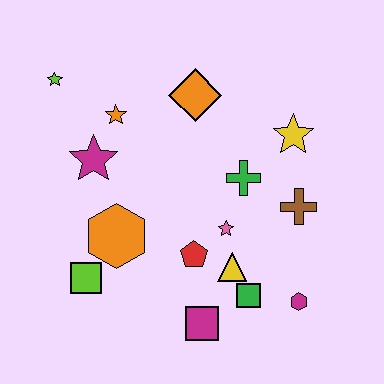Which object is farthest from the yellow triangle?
The lime star is farthest from the yellow triangle.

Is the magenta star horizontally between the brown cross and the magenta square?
No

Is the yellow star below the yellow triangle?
No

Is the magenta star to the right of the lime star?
Yes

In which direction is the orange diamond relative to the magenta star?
The orange diamond is to the right of the magenta star.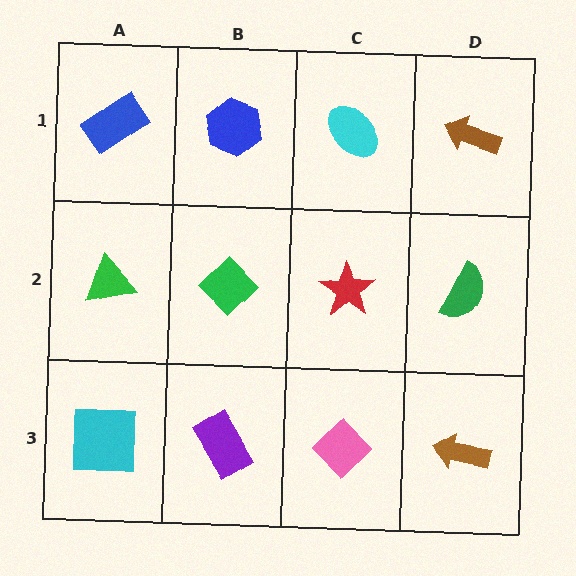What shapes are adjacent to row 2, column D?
A brown arrow (row 1, column D), a brown arrow (row 3, column D), a red star (row 2, column C).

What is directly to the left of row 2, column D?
A red star.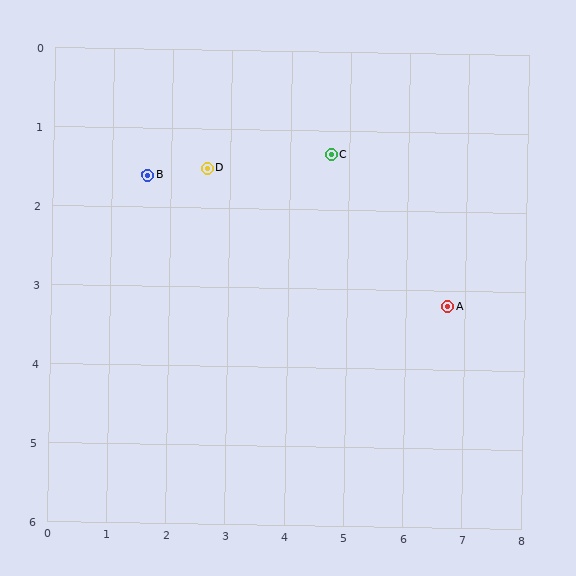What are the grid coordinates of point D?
Point D is at approximately (2.6, 1.5).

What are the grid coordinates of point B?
Point B is at approximately (1.6, 1.6).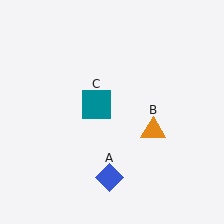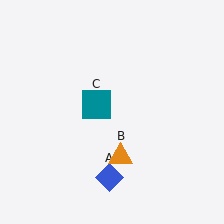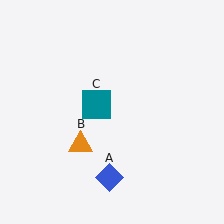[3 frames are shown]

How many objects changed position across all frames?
1 object changed position: orange triangle (object B).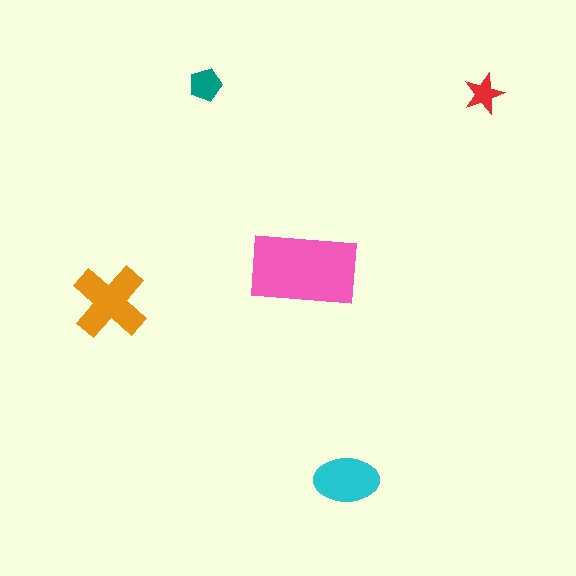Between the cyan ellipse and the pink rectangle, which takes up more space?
The pink rectangle.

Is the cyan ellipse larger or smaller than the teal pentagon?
Larger.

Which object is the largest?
The pink rectangle.